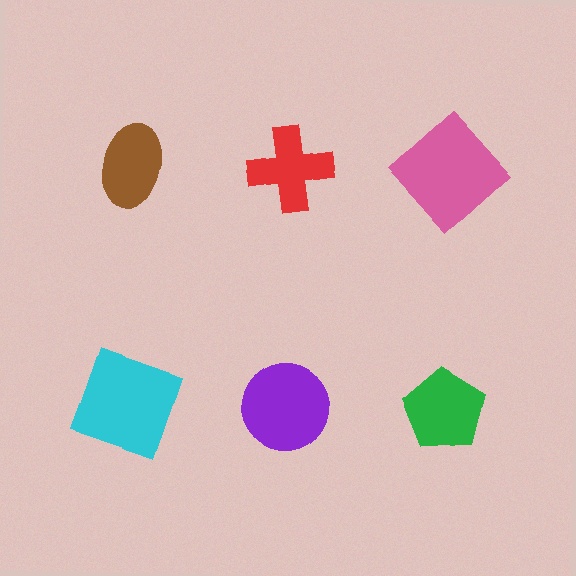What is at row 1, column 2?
A red cross.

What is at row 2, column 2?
A purple circle.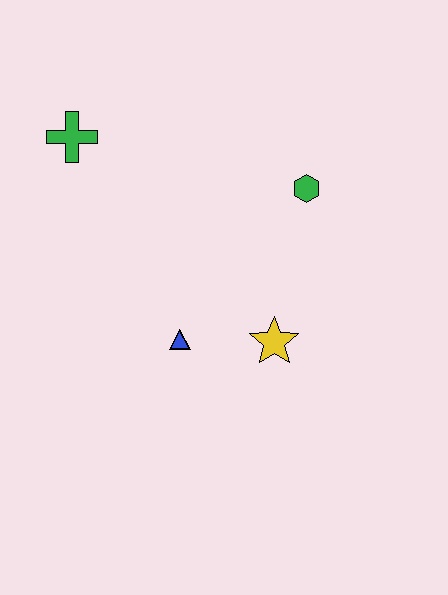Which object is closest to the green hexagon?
The yellow star is closest to the green hexagon.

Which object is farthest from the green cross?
The yellow star is farthest from the green cross.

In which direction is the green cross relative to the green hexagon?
The green cross is to the left of the green hexagon.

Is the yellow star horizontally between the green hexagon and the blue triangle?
Yes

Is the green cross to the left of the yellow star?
Yes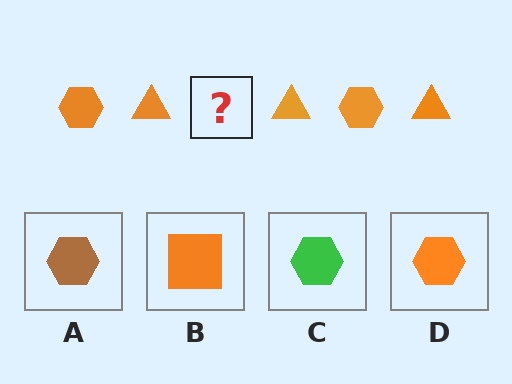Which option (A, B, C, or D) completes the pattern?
D.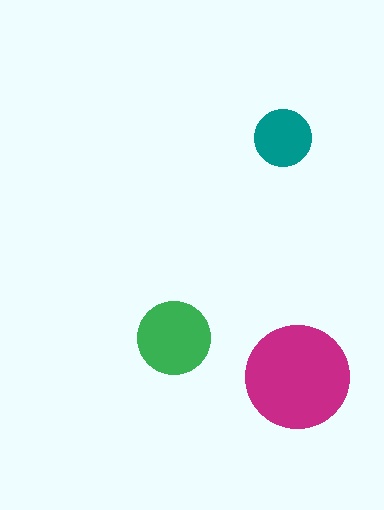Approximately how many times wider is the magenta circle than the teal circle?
About 2 times wider.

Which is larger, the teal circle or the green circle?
The green one.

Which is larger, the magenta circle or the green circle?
The magenta one.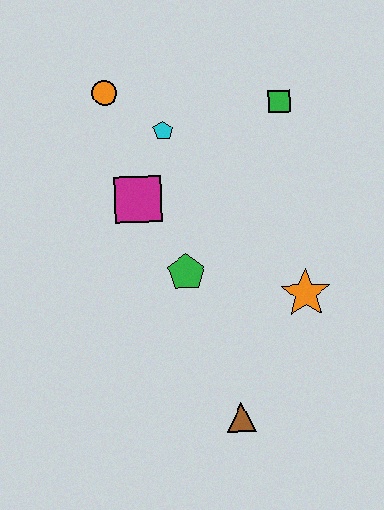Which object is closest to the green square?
The cyan pentagon is closest to the green square.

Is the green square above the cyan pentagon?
Yes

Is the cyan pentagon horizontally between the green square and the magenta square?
Yes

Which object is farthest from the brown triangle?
The orange circle is farthest from the brown triangle.